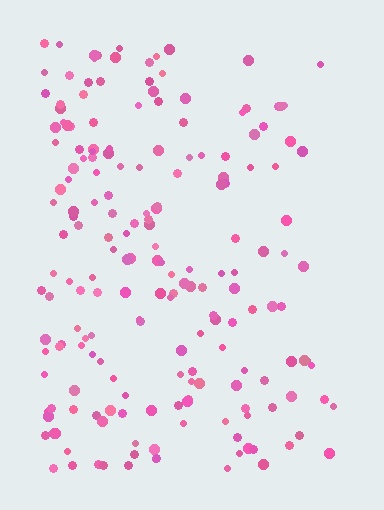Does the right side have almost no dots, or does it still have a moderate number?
Still a moderate number, just noticeably fewer than the left.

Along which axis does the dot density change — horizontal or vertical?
Horizontal.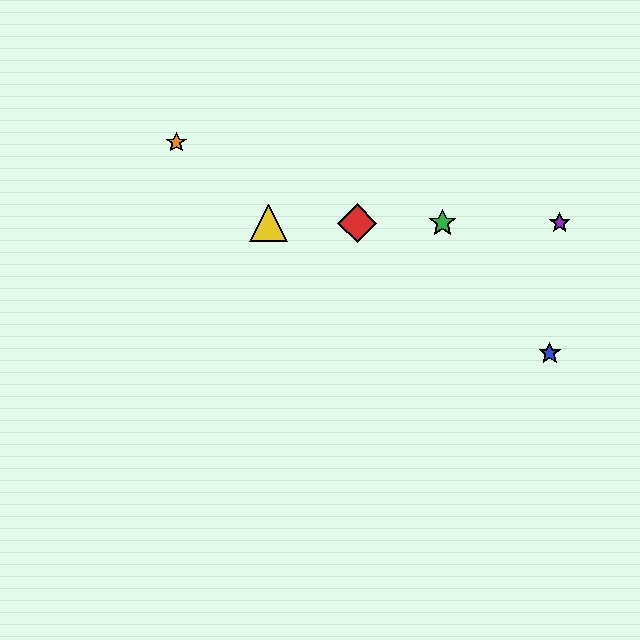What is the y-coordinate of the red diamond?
The red diamond is at y≈223.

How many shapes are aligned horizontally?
4 shapes (the red diamond, the green star, the yellow triangle, the purple star) are aligned horizontally.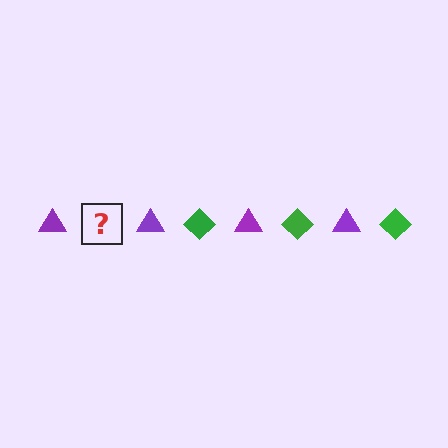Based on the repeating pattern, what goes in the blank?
The blank should be a green diamond.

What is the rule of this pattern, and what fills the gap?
The rule is that the pattern alternates between purple triangle and green diamond. The gap should be filled with a green diamond.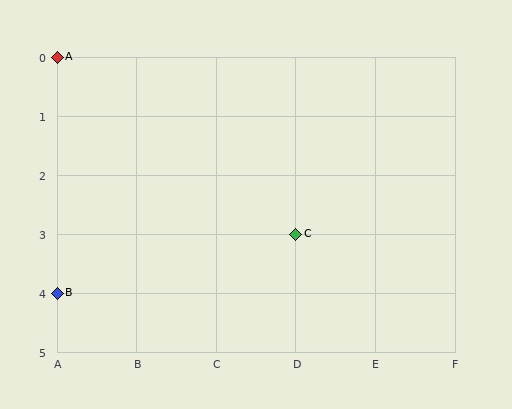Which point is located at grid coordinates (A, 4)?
Point B is at (A, 4).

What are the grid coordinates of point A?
Point A is at grid coordinates (A, 0).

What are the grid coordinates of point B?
Point B is at grid coordinates (A, 4).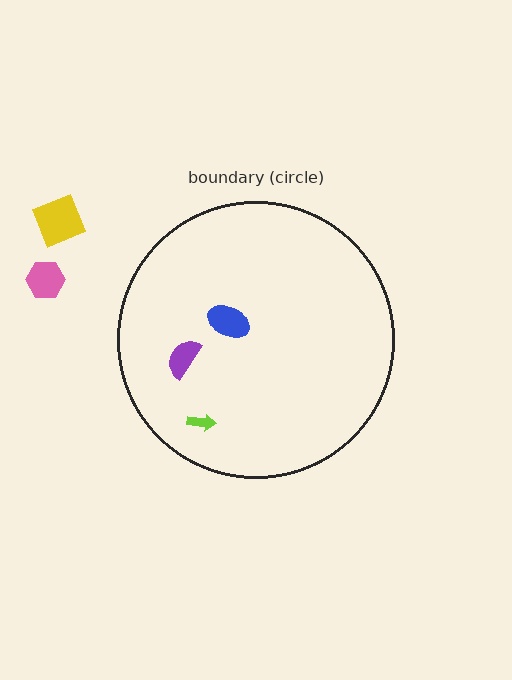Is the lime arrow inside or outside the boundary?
Inside.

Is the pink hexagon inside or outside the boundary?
Outside.